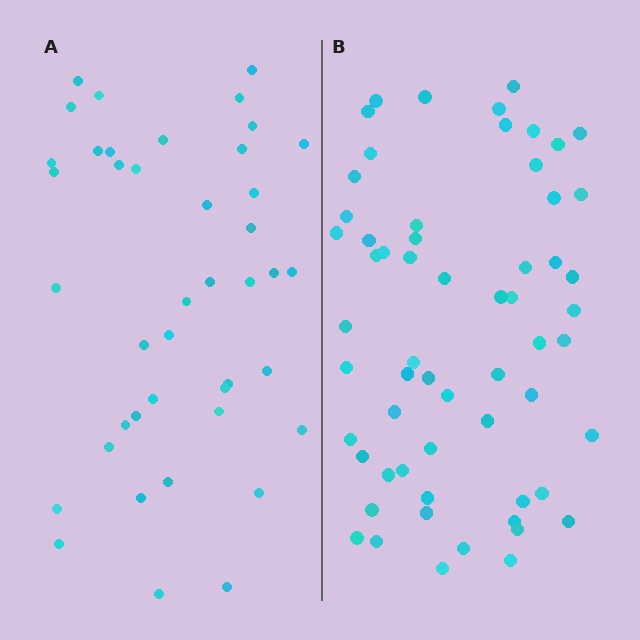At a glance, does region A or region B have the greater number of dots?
Region B (the right region) has more dots.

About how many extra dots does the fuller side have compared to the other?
Region B has approximately 20 more dots than region A.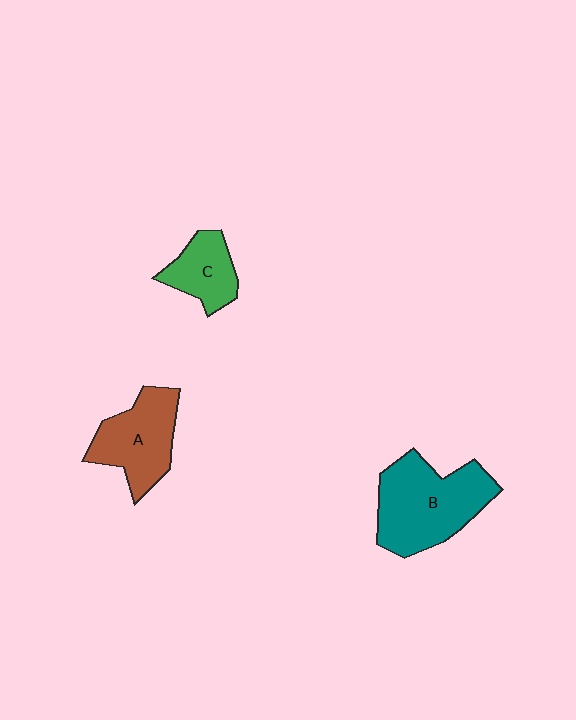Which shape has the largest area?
Shape B (teal).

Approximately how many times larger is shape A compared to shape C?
Approximately 1.5 times.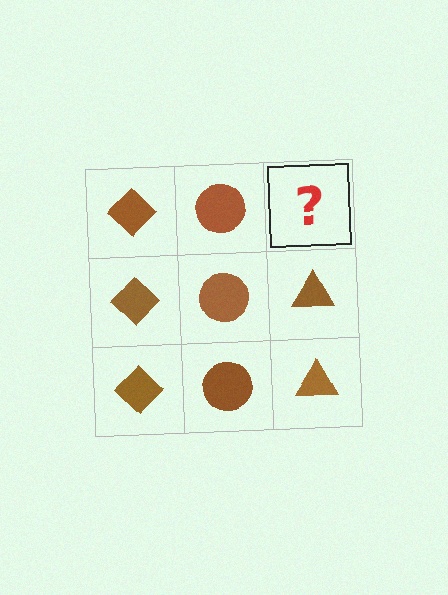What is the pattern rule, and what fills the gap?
The rule is that each column has a consistent shape. The gap should be filled with a brown triangle.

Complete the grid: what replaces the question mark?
The question mark should be replaced with a brown triangle.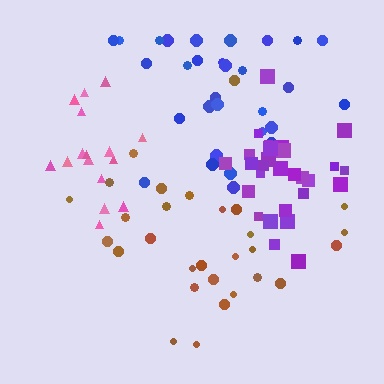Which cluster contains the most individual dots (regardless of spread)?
Purple (31).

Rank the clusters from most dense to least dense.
purple, pink, brown, blue.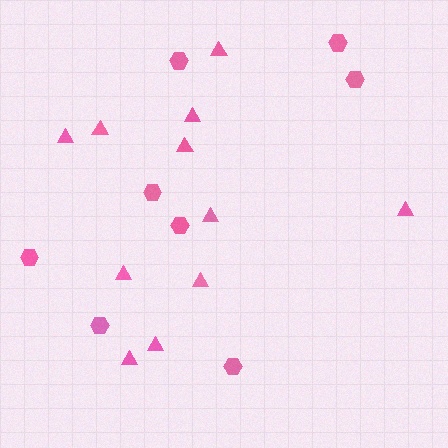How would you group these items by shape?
There are 2 groups: one group of triangles (11) and one group of hexagons (8).